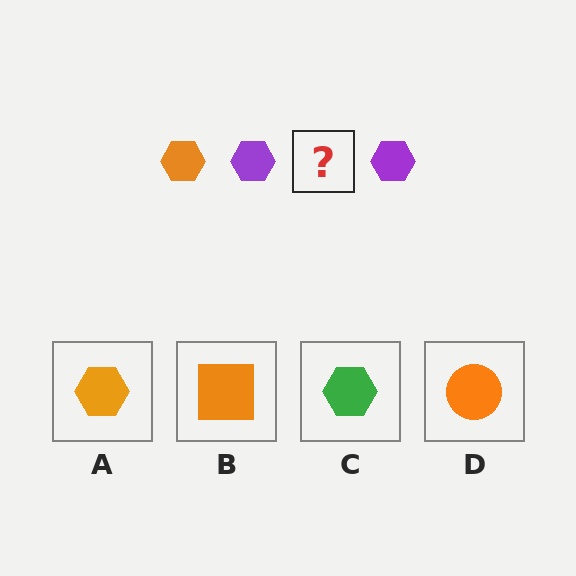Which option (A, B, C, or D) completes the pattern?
A.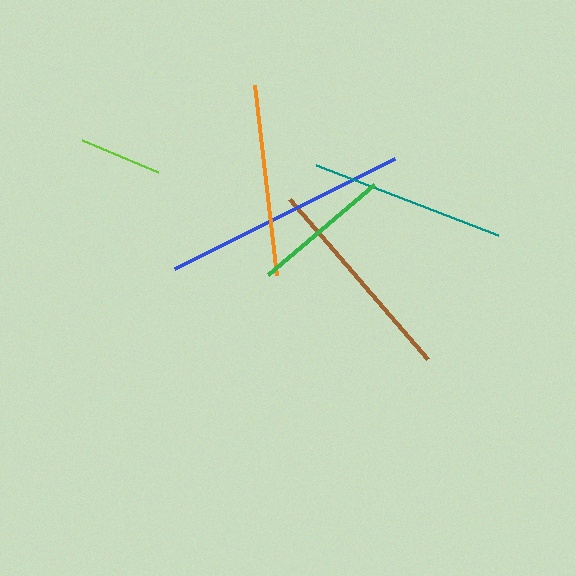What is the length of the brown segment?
The brown segment is approximately 211 pixels long.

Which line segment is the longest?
The blue line is the longest at approximately 246 pixels.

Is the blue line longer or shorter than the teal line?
The blue line is longer than the teal line.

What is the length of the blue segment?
The blue segment is approximately 246 pixels long.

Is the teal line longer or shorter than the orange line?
The teal line is longer than the orange line.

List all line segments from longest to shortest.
From longest to shortest: blue, brown, teal, orange, green, lime.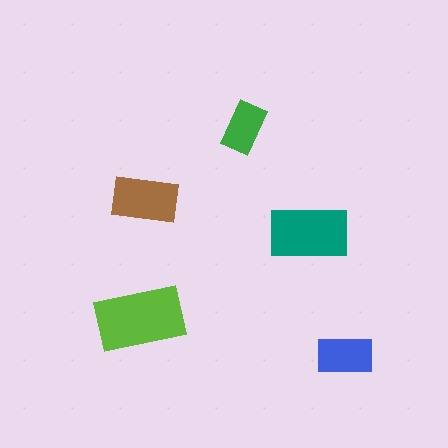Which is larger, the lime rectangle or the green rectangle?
The lime one.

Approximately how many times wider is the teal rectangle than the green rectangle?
About 1.5 times wider.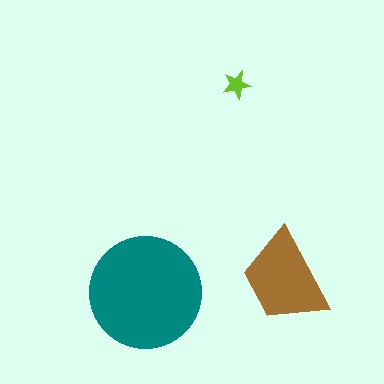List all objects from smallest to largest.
The lime star, the brown trapezoid, the teal circle.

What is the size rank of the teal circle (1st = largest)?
1st.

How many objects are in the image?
There are 3 objects in the image.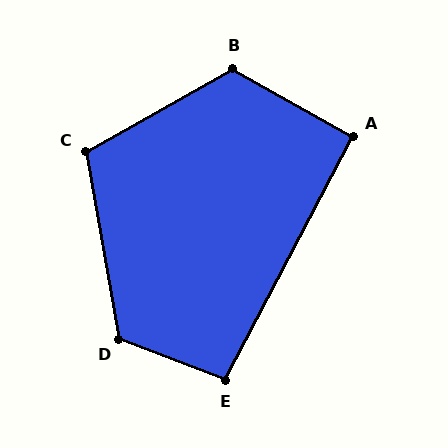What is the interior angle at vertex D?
Approximately 121 degrees (obtuse).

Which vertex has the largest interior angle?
B, at approximately 121 degrees.